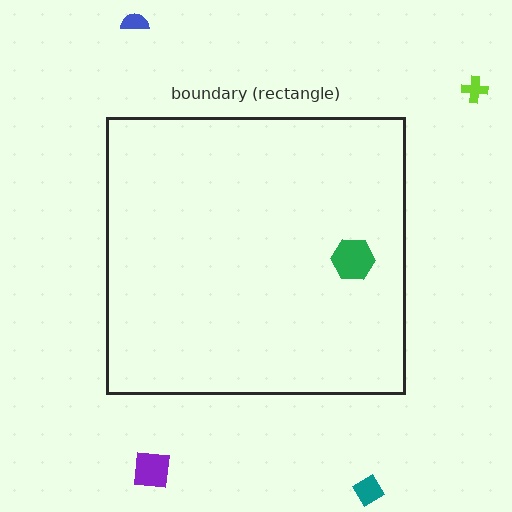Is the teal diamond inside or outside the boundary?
Outside.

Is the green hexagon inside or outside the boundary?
Inside.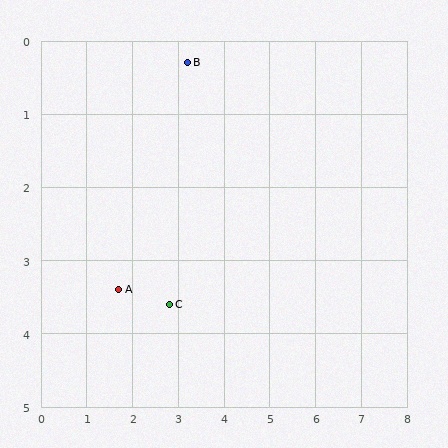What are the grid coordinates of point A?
Point A is at approximately (1.7, 3.4).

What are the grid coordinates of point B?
Point B is at approximately (3.2, 0.3).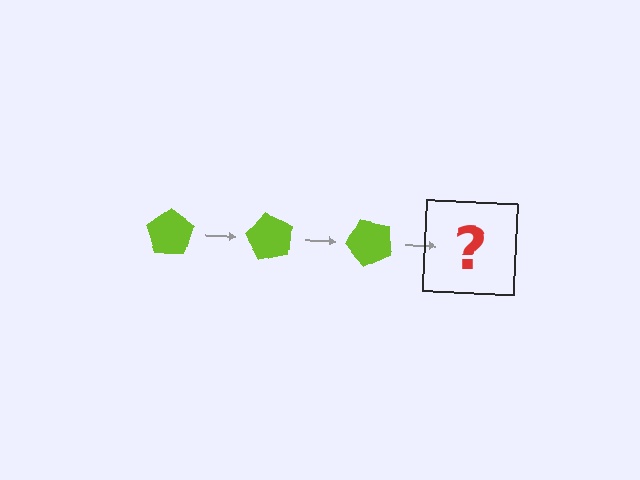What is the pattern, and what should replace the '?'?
The pattern is that the pentagon rotates 60 degrees each step. The '?' should be a lime pentagon rotated 180 degrees.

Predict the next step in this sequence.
The next step is a lime pentagon rotated 180 degrees.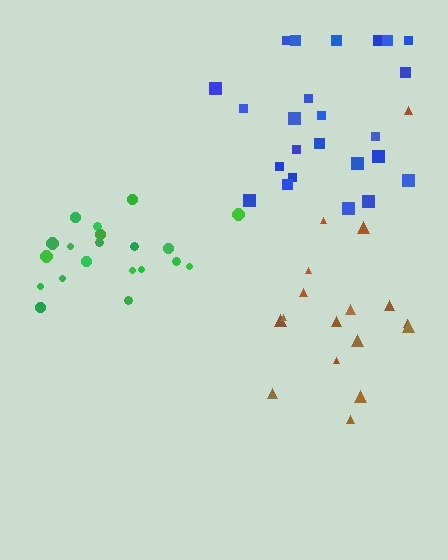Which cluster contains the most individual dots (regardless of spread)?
Blue (24).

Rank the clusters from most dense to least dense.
green, blue, brown.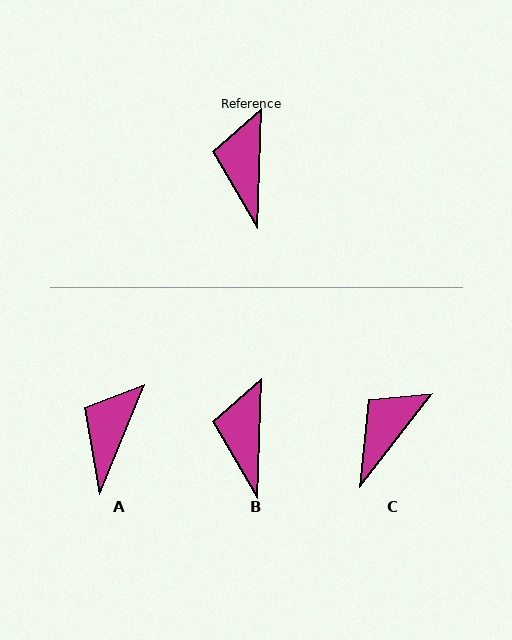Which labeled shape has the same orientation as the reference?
B.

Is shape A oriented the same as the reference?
No, it is off by about 21 degrees.